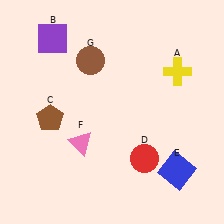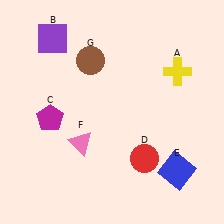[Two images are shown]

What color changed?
The pentagon (C) changed from brown in Image 1 to magenta in Image 2.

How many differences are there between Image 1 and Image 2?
There is 1 difference between the two images.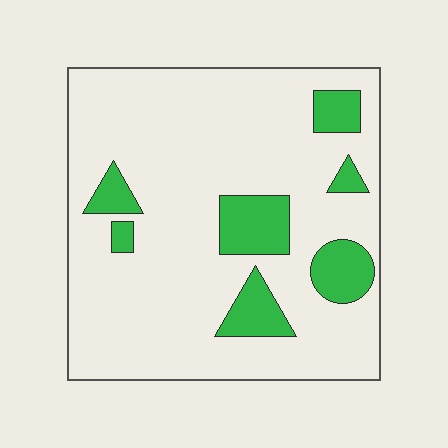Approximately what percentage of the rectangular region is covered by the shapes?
Approximately 15%.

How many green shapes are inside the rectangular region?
7.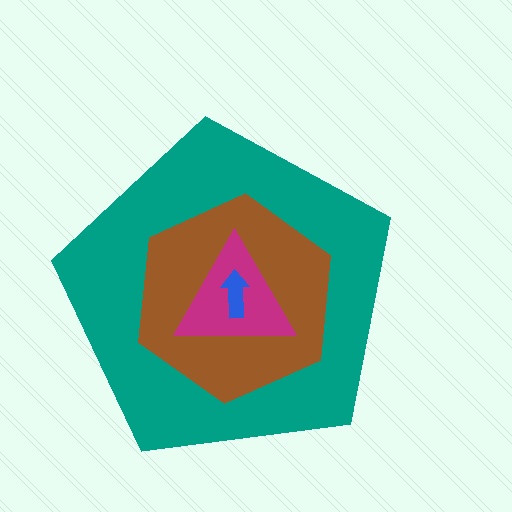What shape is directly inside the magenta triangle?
The blue arrow.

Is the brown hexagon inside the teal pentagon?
Yes.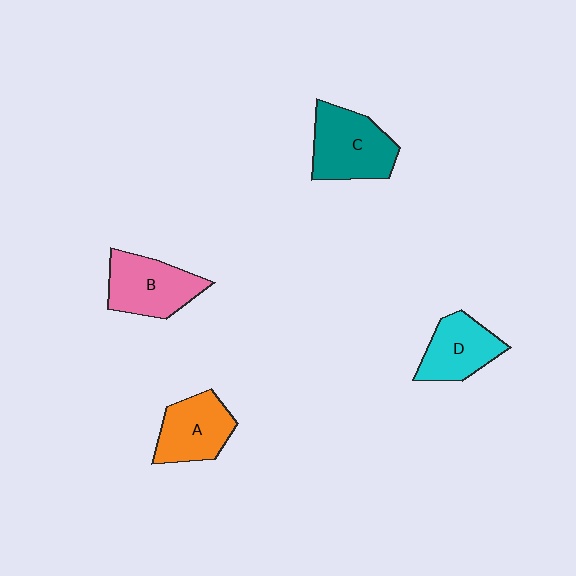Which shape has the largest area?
Shape C (teal).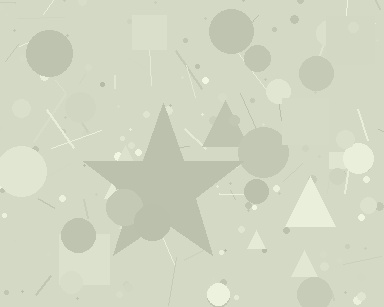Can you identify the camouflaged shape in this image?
The camouflaged shape is a star.